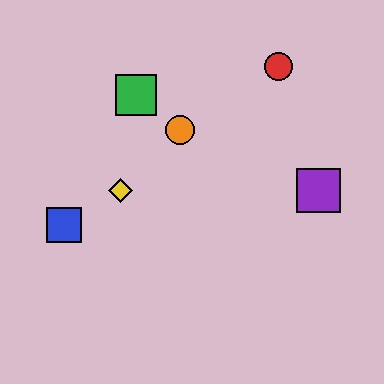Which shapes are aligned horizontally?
The yellow diamond, the purple square are aligned horizontally.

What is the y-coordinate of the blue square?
The blue square is at y≈225.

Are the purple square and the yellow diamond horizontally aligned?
Yes, both are at y≈190.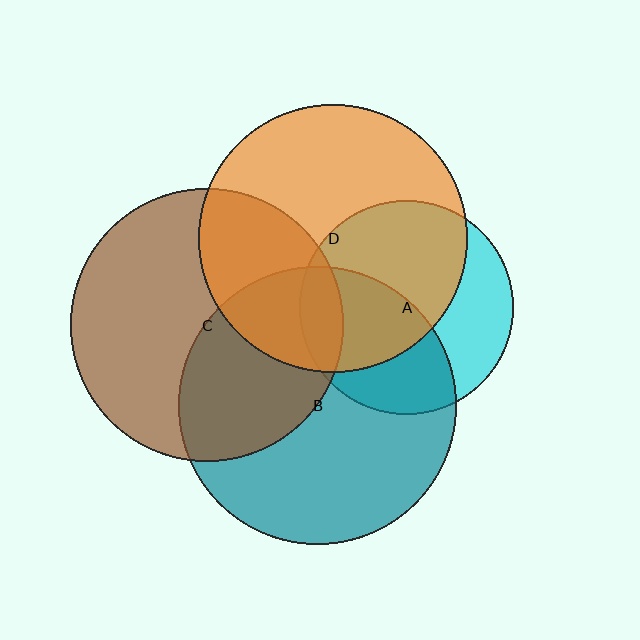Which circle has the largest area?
Circle B (teal).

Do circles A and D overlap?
Yes.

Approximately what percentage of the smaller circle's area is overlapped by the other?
Approximately 60%.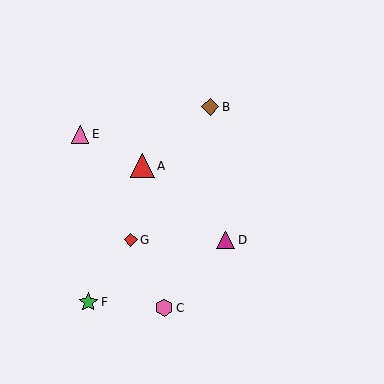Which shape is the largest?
The red triangle (labeled A) is the largest.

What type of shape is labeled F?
Shape F is a green star.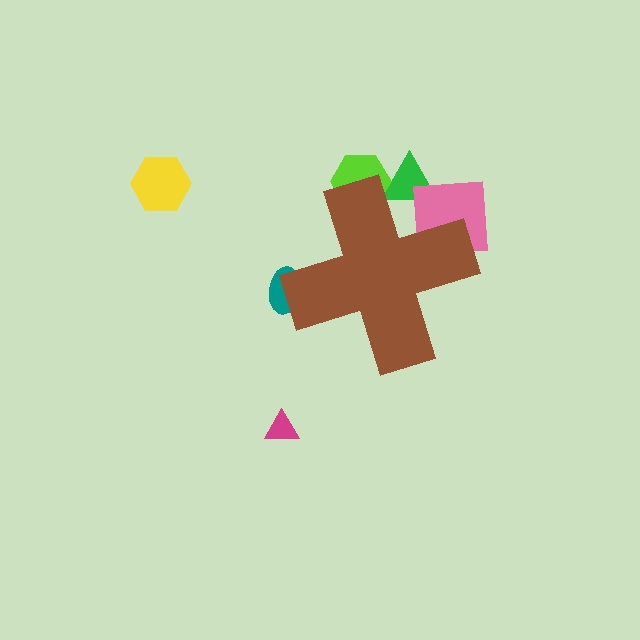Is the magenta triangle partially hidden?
No, the magenta triangle is fully visible.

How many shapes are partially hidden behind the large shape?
4 shapes are partially hidden.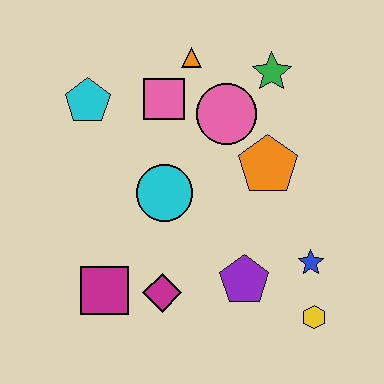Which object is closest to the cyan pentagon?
The pink square is closest to the cyan pentagon.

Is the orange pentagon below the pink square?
Yes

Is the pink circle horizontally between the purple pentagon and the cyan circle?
Yes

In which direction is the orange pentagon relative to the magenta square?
The orange pentagon is to the right of the magenta square.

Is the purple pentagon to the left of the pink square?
No